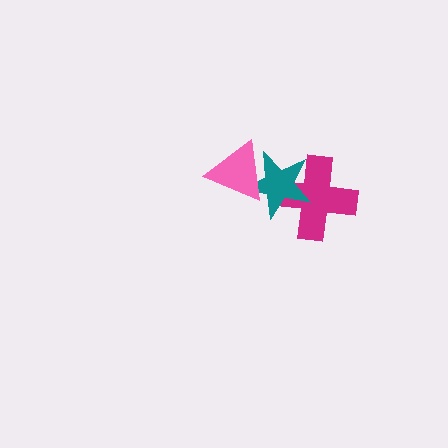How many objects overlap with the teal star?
2 objects overlap with the teal star.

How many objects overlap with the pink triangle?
1 object overlaps with the pink triangle.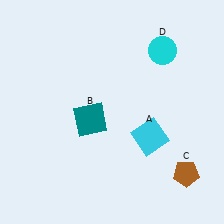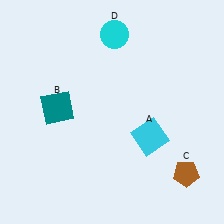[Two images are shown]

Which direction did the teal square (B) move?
The teal square (B) moved left.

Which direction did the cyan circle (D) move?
The cyan circle (D) moved left.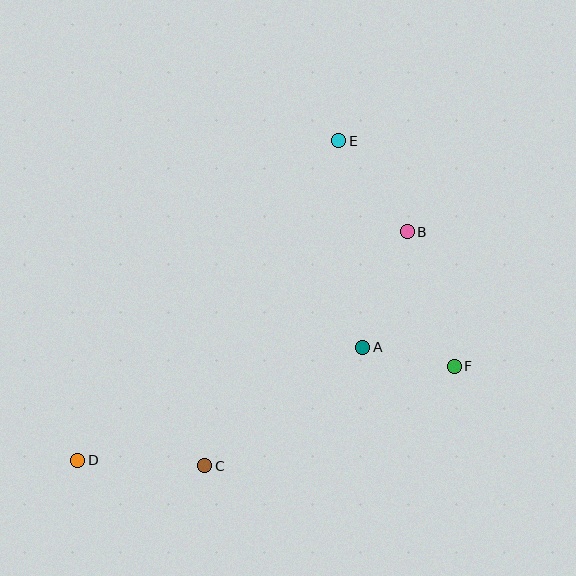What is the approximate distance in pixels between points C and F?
The distance between C and F is approximately 269 pixels.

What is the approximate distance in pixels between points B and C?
The distance between B and C is approximately 309 pixels.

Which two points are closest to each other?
Points A and F are closest to each other.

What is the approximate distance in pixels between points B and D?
The distance between B and D is approximately 401 pixels.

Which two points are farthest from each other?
Points D and E are farthest from each other.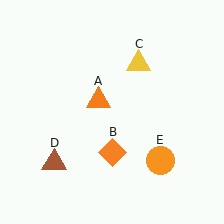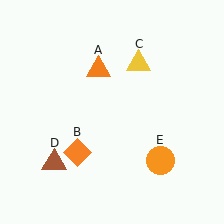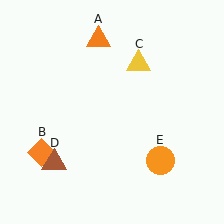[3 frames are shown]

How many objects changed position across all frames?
2 objects changed position: orange triangle (object A), orange diamond (object B).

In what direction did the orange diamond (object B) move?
The orange diamond (object B) moved left.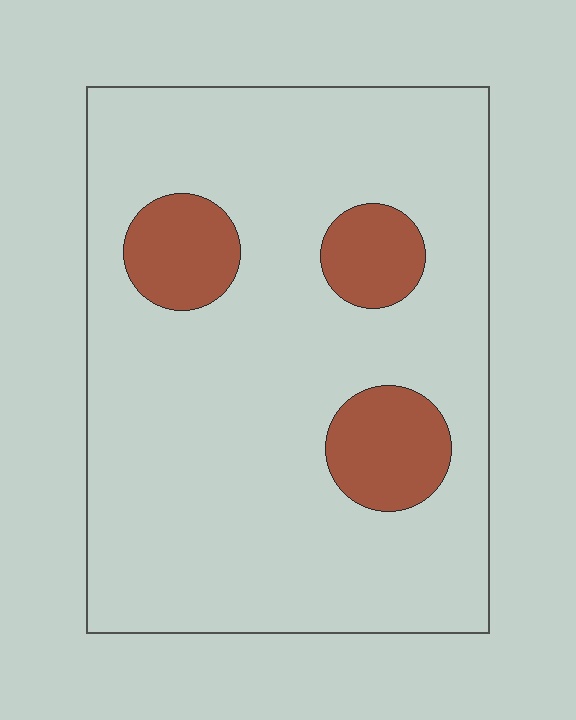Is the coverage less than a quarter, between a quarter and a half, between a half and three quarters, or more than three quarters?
Less than a quarter.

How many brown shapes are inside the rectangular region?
3.